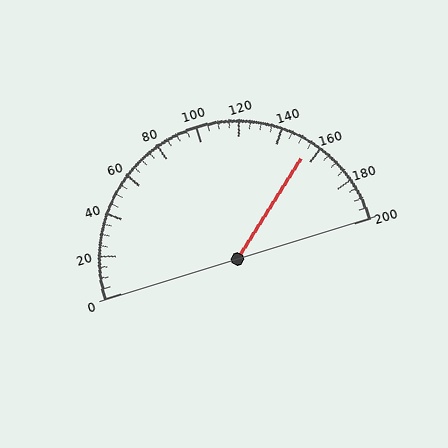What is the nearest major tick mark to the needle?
The nearest major tick mark is 160.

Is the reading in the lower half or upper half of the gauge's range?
The reading is in the upper half of the range (0 to 200).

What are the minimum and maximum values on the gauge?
The gauge ranges from 0 to 200.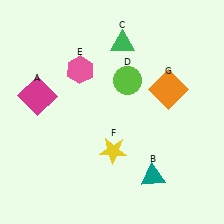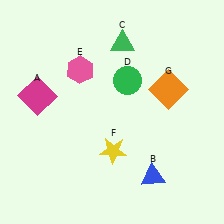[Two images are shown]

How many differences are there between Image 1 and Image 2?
There are 2 differences between the two images.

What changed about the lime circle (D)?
In Image 1, D is lime. In Image 2, it changed to green.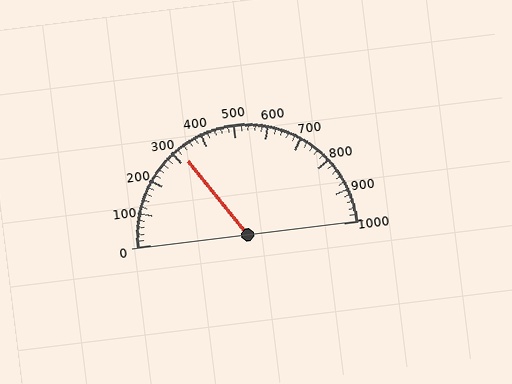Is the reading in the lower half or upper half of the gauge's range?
The reading is in the lower half of the range (0 to 1000).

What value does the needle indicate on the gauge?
The needle indicates approximately 320.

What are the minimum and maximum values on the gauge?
The gauge ranges from 0 to 1000.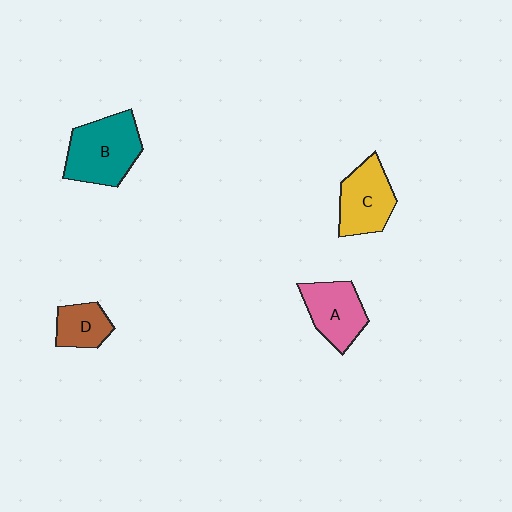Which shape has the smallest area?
Shape D (brown).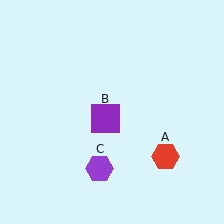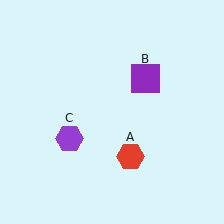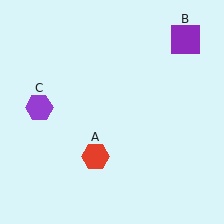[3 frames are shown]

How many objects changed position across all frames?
3 objects changed position: red hexagon (object A), purple square (object B), purple hexagon (object C).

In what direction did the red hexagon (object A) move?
The red hexagon (object A) moved left.